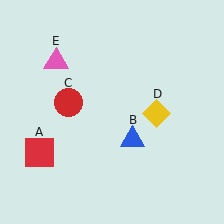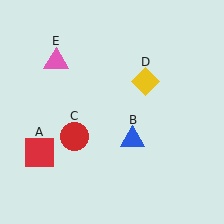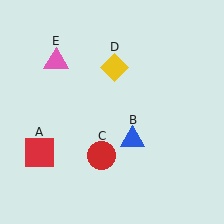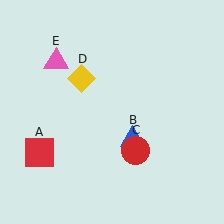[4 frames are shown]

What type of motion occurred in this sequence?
The red circle (object C), yellow diamond (object D) rotated counterclockwise around the center of the scene.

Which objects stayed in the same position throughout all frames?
Red square (object A) and blue triangle (object B) and pink triangle (object E) remained stationary.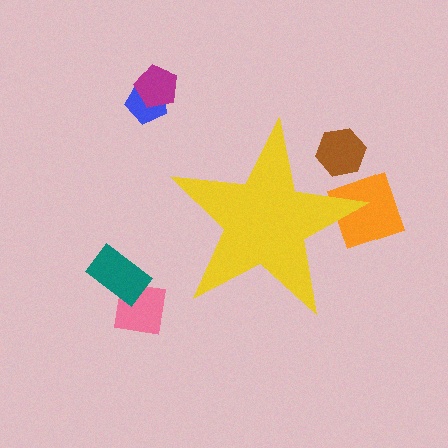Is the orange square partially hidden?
Yes, the orange square is partially hidden behind the yellow star.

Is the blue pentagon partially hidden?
No, the blue pentagon is fully visible.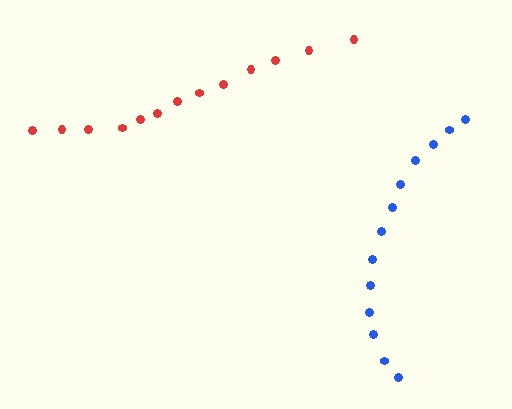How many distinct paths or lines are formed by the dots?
There are 2 distinct paths.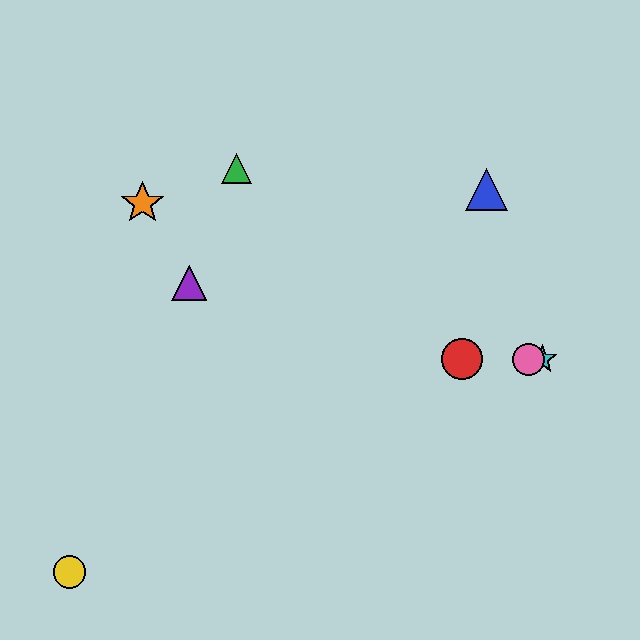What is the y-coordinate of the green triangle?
The green triangle is at y≈169.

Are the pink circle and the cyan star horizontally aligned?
Yes, both are at y≈359.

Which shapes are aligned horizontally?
The red circle, the cyan star, the pink circle are aligned horizontally.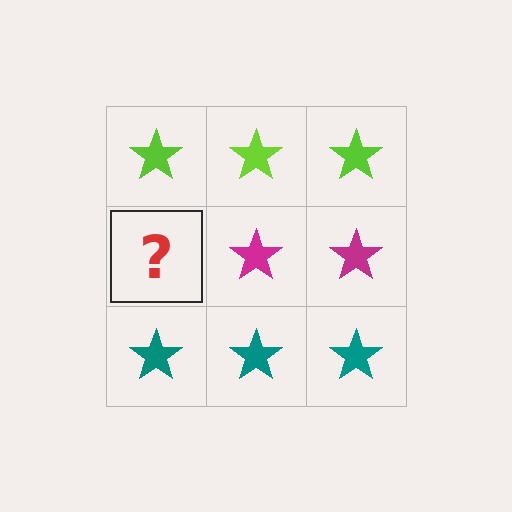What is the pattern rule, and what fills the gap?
The rule is that each row has a consistent color. The gap should be filled with a magenta star.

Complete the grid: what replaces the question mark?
The question mark should be replaced with a magenta star.